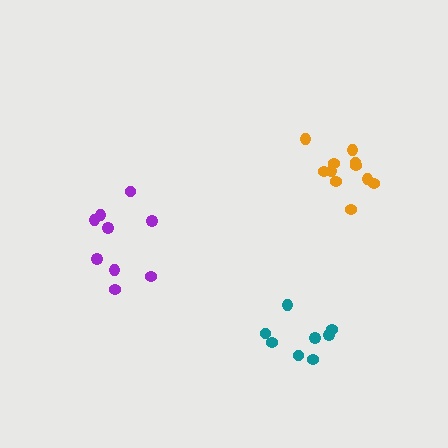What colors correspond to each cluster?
The clusters are colored: orange, teal, purple.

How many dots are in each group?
Group 1: 11 dots, Group 2: 8 dots, Group 3: 9 dots (28 total).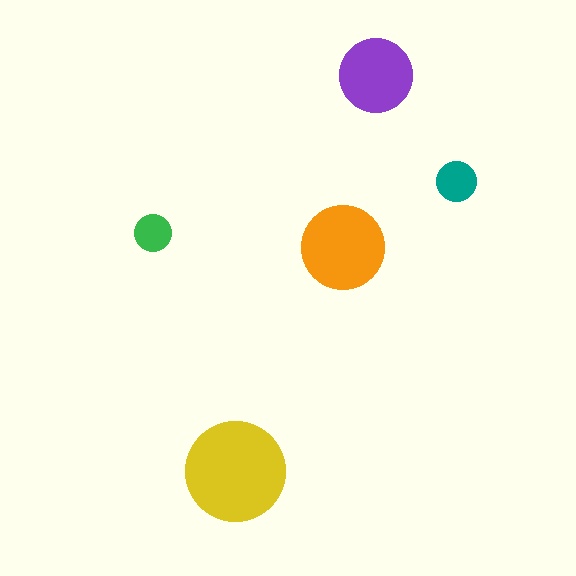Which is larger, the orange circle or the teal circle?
The orange one.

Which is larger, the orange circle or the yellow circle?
The yellow one.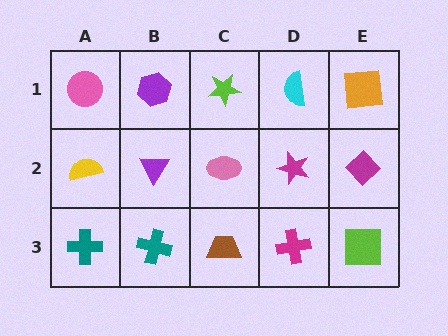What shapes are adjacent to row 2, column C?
A lime star (row 1, column C), a brown trapezoid (row 3, column C), a purple triangle (row 2, column B), a magenta star (row 2, column D).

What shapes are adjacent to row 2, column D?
A cyan semicircle (row 1, column D), a magenta cross (row 3, column D), a pink ellipse (row 2, column C), a magenta diamond (row 2, column E).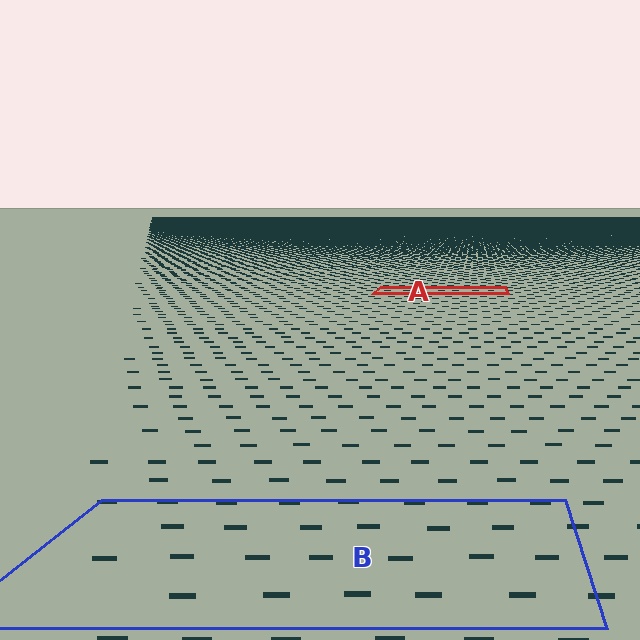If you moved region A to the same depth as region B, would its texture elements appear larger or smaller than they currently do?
They would appear larger. At a closer depth, the same texture elements are projected at a bigger on-screen size.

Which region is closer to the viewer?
Region B is closer. The texture elements there are larger and more spread out.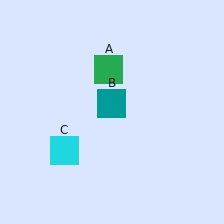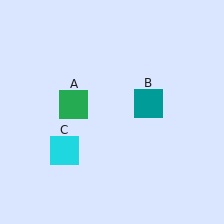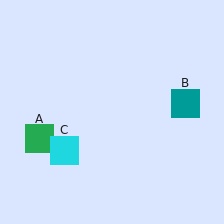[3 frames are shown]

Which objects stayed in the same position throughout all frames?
Cyan square (object C) remained stationary.